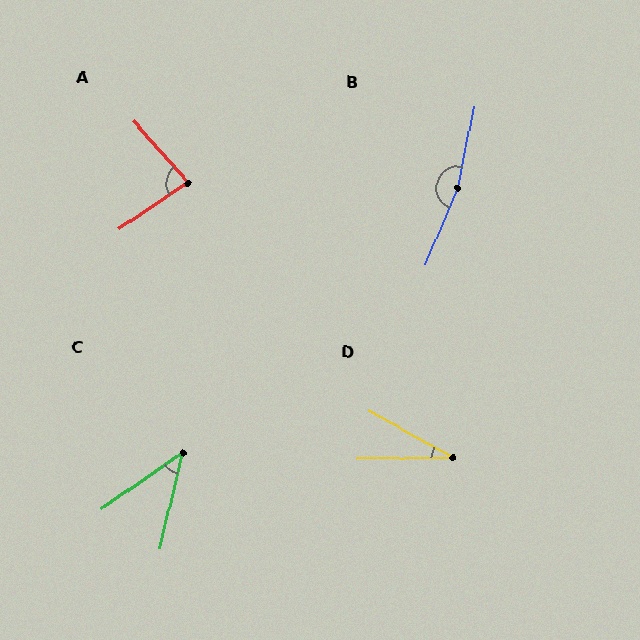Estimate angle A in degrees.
Approximately 83 degrees.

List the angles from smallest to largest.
D (30°), C (42°), A (83°), B (169°).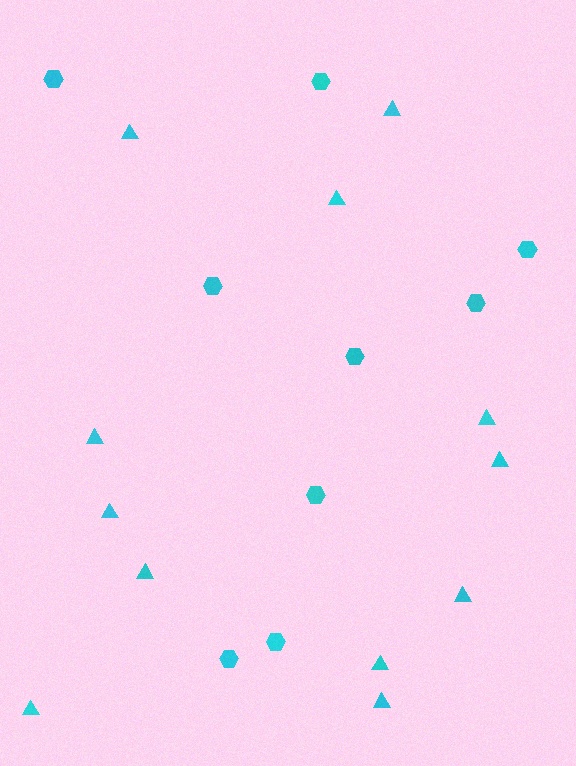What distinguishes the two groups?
There are 2 groups: one group of triangles (12) and one group of hexagons (9).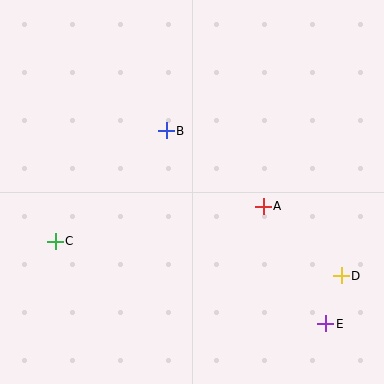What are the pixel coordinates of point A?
Point A is at (263, 206).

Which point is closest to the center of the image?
Point B at (166, 131) is closest to the center.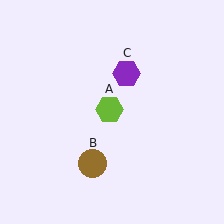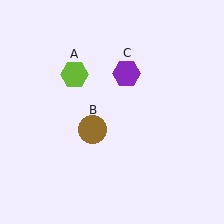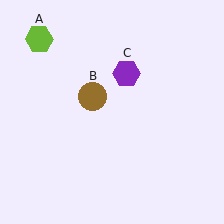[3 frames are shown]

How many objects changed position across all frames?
2 objects changed position: lime hexagon (object A), brown circle (object B).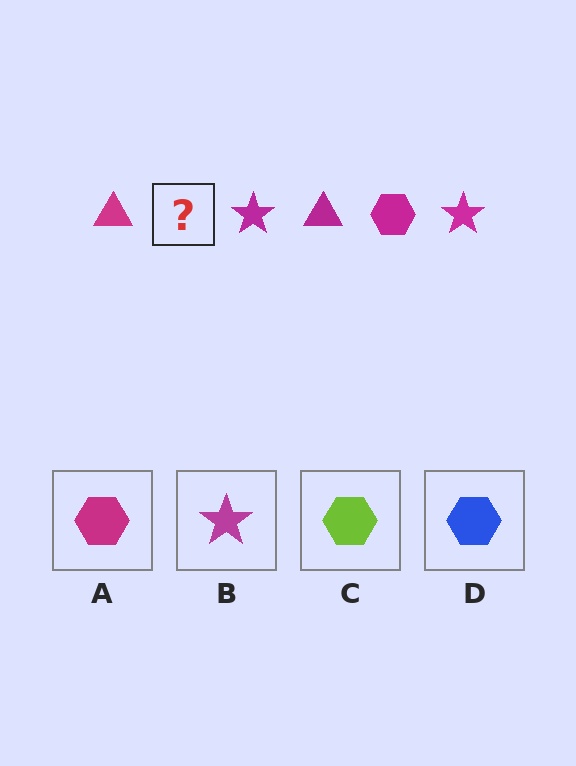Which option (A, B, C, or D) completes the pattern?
A.